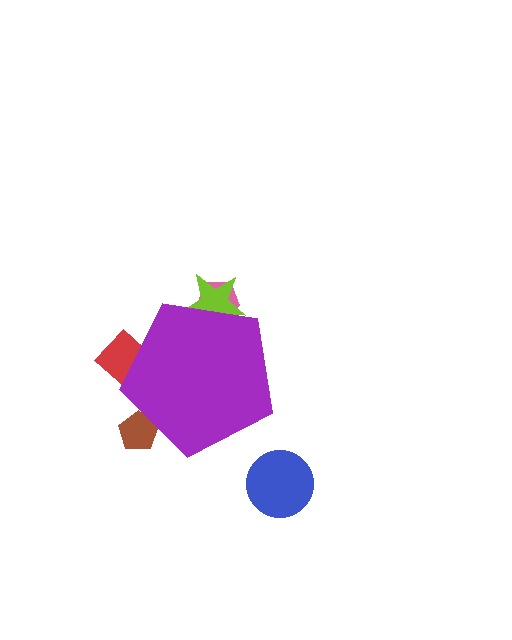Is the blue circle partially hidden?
No, the blue circle is fully visible.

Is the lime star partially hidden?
Yes, the lime star is partially hidden behind the purple pentagon.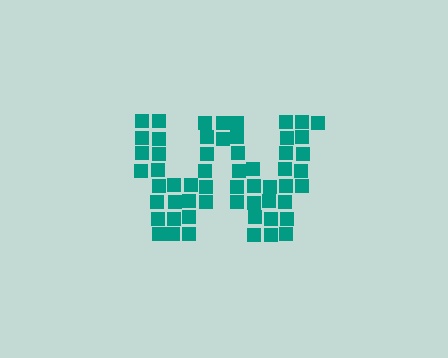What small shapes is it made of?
It is made of small squares.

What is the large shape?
The large shape is the letter W.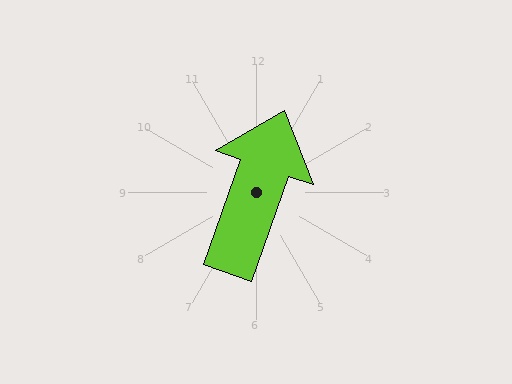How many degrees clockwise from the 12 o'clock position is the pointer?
Approximately 19 degrees.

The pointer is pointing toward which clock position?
Roughly 1 o'clock.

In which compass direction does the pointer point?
North.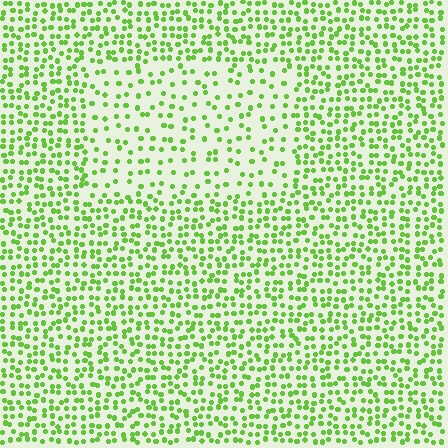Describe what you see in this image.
The image contains small lime elements arranged at two different densities. A rectangle-shaped region is visible where the elements are less densely packed than the surrounding area.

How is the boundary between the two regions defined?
The boundary is defined by a change in element density (approximately 2.0x ratio). All elements are the same color, size, and shape.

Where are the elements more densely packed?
The elements are more densely packed outside the rectangle boundary.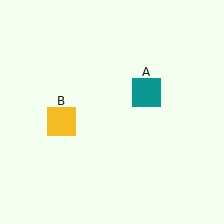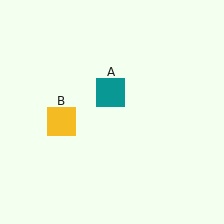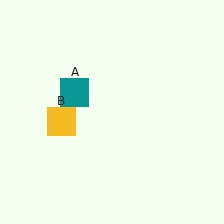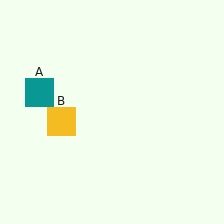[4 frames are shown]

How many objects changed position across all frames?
1 object changed position: teal square (object A).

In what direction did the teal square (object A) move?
The teal square (object A) moved left.